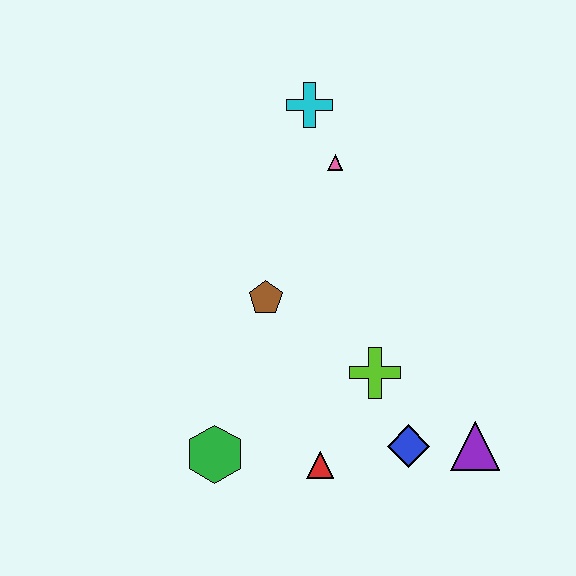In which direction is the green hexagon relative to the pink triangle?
The green hexagon is below the pink triangle.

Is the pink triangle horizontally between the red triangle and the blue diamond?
Yes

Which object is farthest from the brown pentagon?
The purple triangle is farthest from the brown pentagon.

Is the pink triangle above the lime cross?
Yes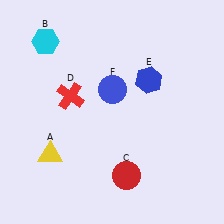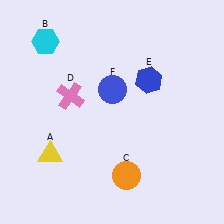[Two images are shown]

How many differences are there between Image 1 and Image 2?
There are 2 differences between the two images.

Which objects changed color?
C changed from red to orange. D changed from red to pink.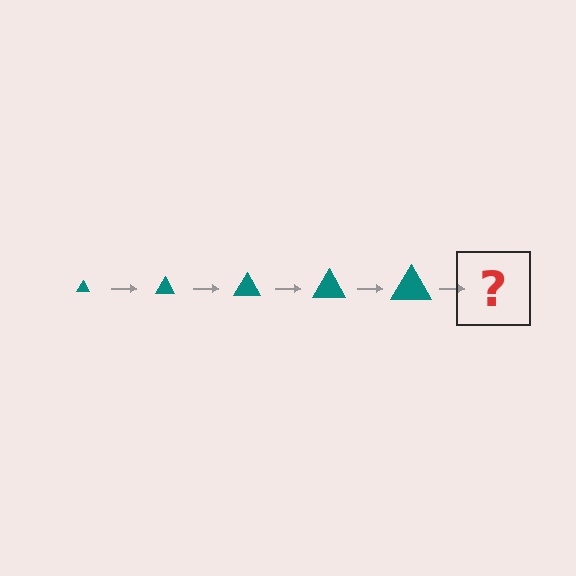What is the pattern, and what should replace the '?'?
The pattern is that the triangle gets progressively larger each step. The '?' should be a teal triangle, larger than the previous one.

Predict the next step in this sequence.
The next step is a teal triangle, larger than the previous one.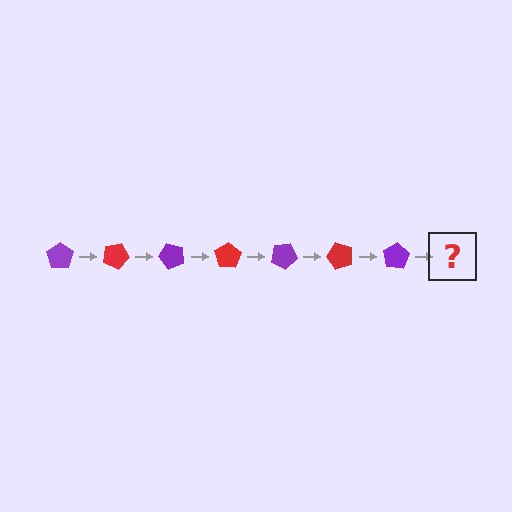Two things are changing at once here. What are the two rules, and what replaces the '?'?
The two rules are that it rotates 25 degrees each step and the color cycles through purple and red. The '?' should be a red pentagon, rotated 175 degrees from the start.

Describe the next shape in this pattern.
It should be a red pentagon, rotated 175 degrees from the start.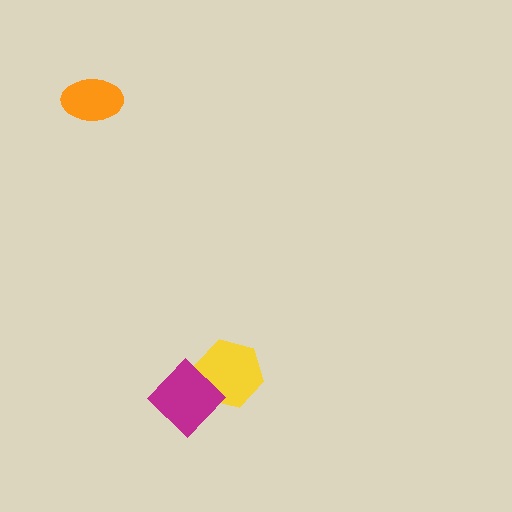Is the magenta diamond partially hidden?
No, no other shape covers it.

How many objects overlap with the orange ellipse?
0 objects overlap with the orange ellipse.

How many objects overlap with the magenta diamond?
1 object overlaps with the magenta diamond.